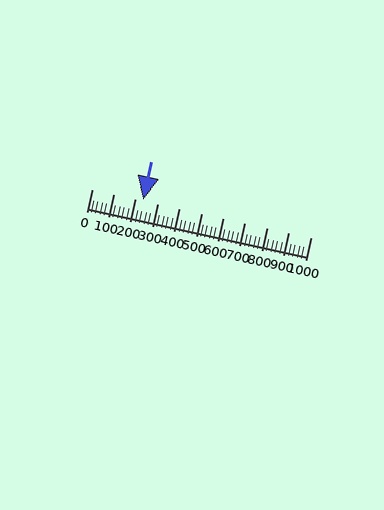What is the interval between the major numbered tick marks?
The major tick marks are spaced 100 units apart.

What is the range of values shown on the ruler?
The ruler shows values from 0 to 1000.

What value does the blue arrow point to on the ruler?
The blue arrow points to approximately 236.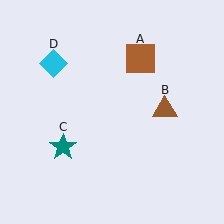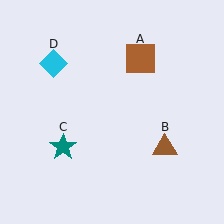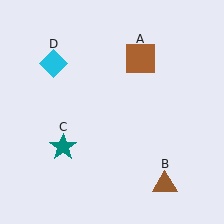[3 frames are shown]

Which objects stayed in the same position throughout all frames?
Brown square (object A) and teal star (object C) and cyan diamond (object D) remained stationary.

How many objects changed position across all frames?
1 object changed position: brown triangle (object B).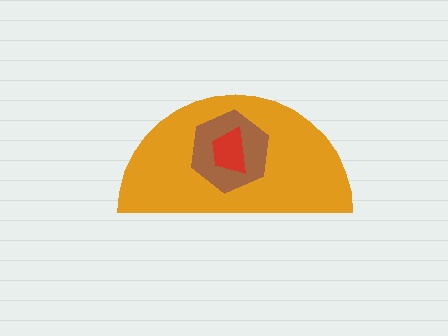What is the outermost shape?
The orange semicircle.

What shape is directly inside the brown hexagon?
The red trapezoid.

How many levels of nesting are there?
3.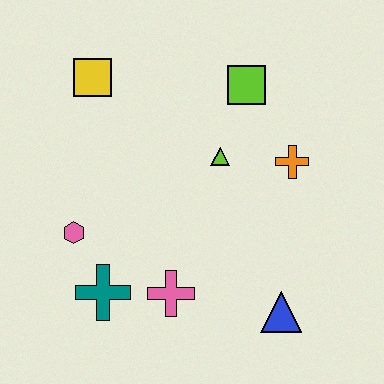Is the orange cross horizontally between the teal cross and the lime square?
No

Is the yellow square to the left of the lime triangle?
Yes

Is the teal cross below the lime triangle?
Yes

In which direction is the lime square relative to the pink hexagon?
The lime square is to the right of the pink hexagon.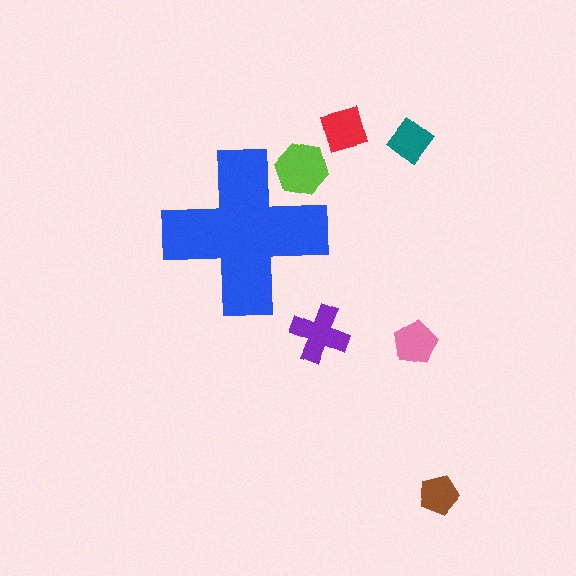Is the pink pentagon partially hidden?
No, the pink pentagon is fully visible.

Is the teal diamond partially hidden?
No, the teal diamond is fully visible.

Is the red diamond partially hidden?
No, the red diamond is fully visible.